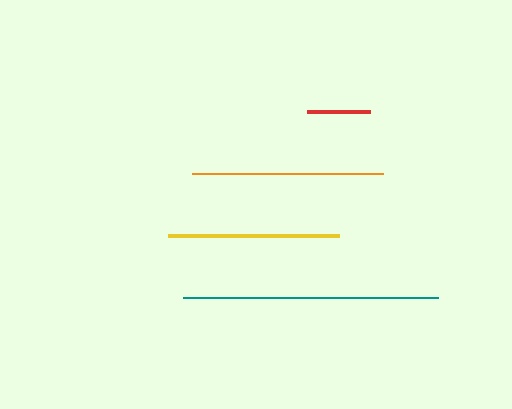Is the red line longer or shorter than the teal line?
The teal line is longer than the red line.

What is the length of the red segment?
The red segment is approximately 64 pixels long.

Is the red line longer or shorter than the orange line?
The orange line is longer than the red line.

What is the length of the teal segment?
The teal segment is approximately 255 pixels long.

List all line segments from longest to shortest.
From longest to shortest: teal, orange, yellow, red.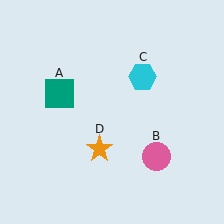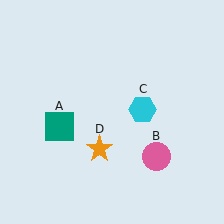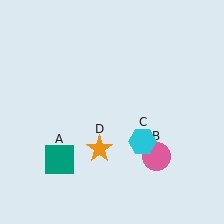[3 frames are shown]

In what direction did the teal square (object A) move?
The teal square (object A) moved down.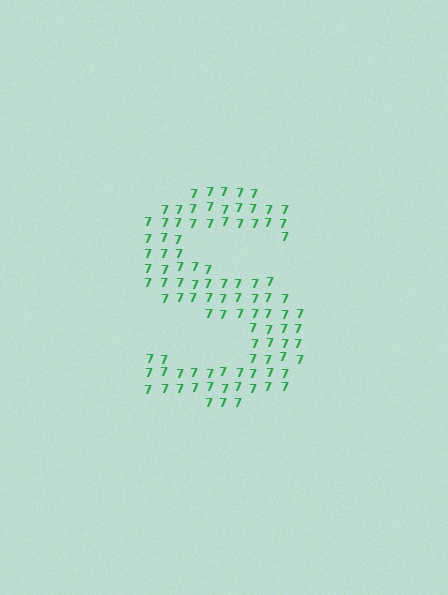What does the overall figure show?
The overall figure shows the letter S.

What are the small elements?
The small elements are digit 7's.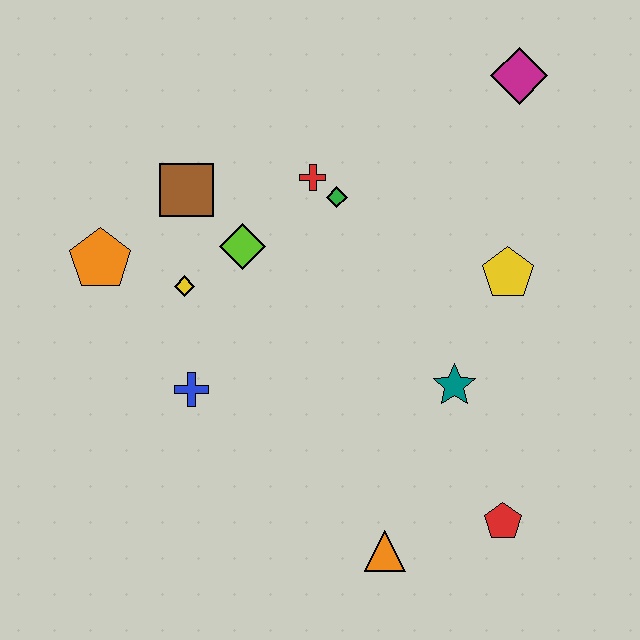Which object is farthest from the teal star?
The orange pentagon is farthest from the teal star.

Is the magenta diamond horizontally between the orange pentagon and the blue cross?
No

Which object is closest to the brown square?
The lime diamond is closest to the brown square.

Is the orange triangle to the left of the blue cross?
No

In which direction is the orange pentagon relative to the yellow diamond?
The orange pentagon is to the left of the yellow diamond.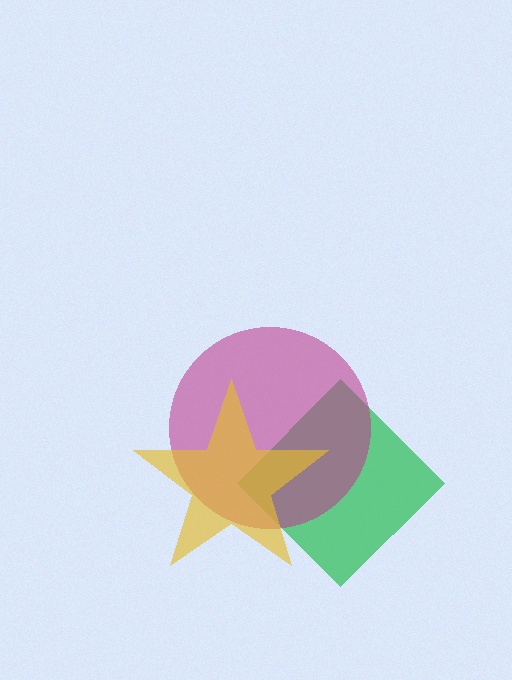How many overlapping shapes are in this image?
There are 3 overlapping shapes in the image.